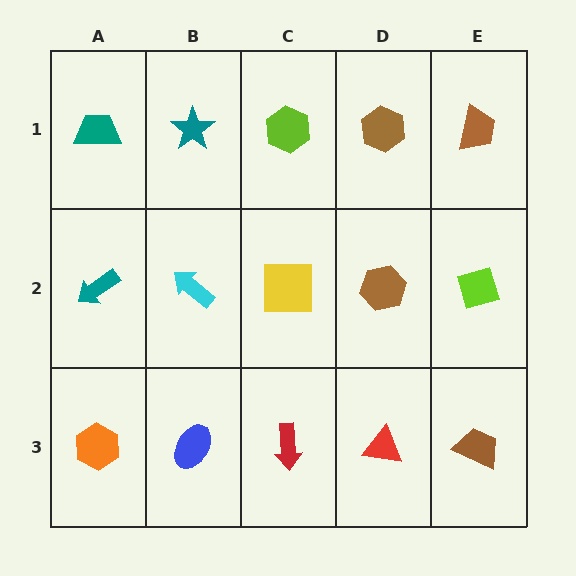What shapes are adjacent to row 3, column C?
A yellow square (row 2, column C), a blue ellipse (row 3, column B), a red triangle (row 3, column D).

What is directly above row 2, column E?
A brown trapezoid.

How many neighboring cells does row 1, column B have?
3.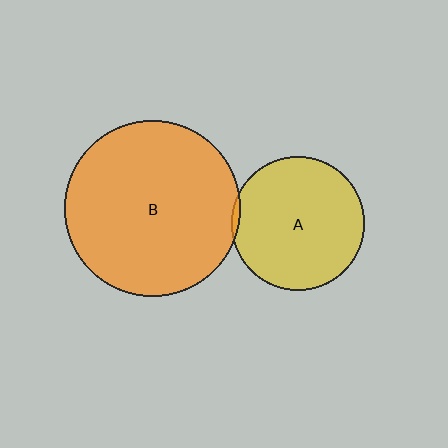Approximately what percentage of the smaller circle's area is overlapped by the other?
Approximately 5%.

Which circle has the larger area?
Circle B (orange).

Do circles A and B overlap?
Yes.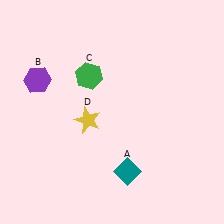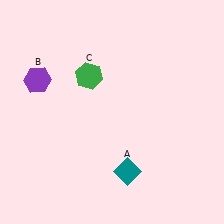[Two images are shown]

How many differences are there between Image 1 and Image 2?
There is 1 difference between the two images.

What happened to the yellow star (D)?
The yellow star (D) was removed in Image 2. It was in the bottom-left area of Image 1.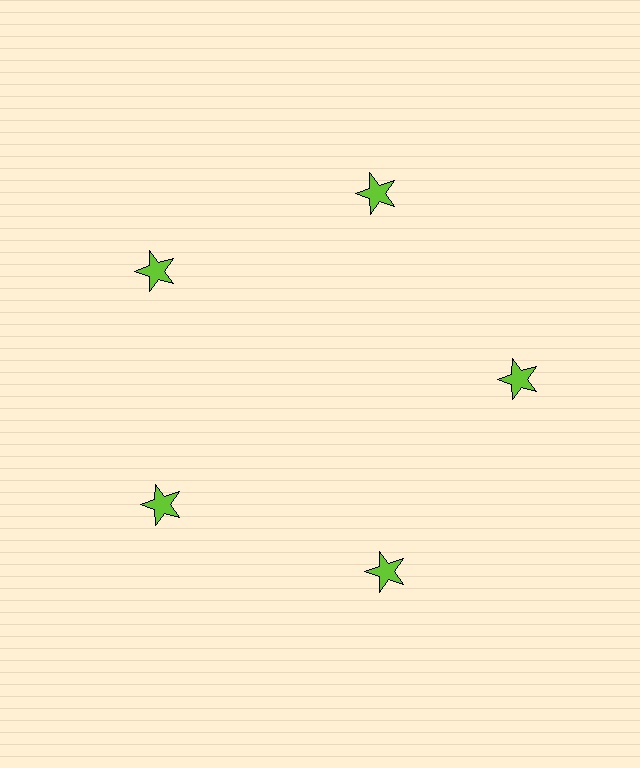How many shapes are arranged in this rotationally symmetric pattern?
There are 5 shapes, arranged in 5 groups of 1.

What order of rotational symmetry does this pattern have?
This pattern has 5-fold rotational symmetry.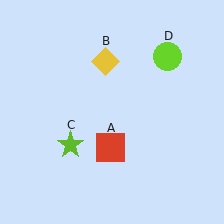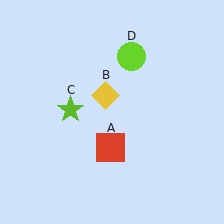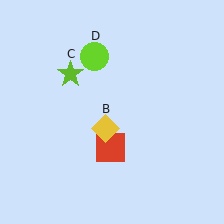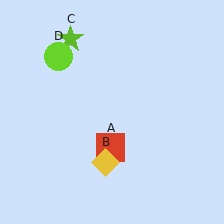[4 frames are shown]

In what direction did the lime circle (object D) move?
The lime circle (object D) moved left.